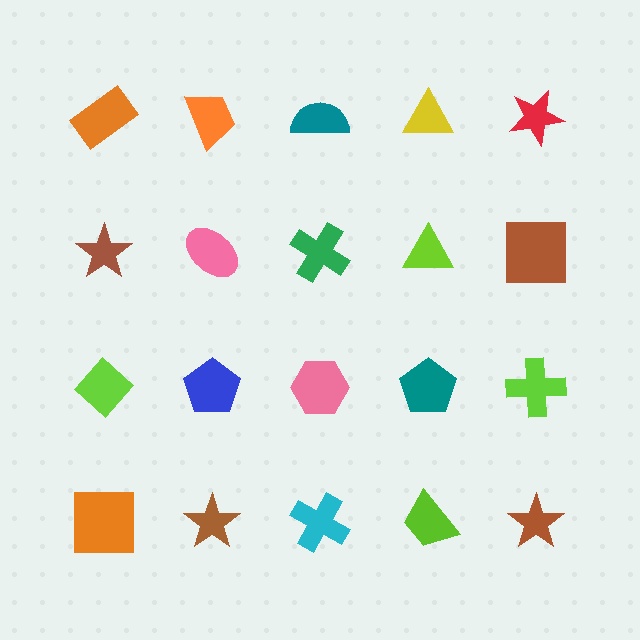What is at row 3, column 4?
A teal pentagon.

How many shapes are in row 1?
5 shapes.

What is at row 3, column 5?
A lime cross.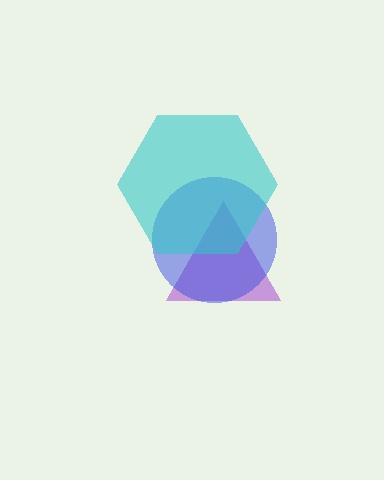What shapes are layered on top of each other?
The layered shapes are: a purple triangle, a blue circle, a cyan hexagon.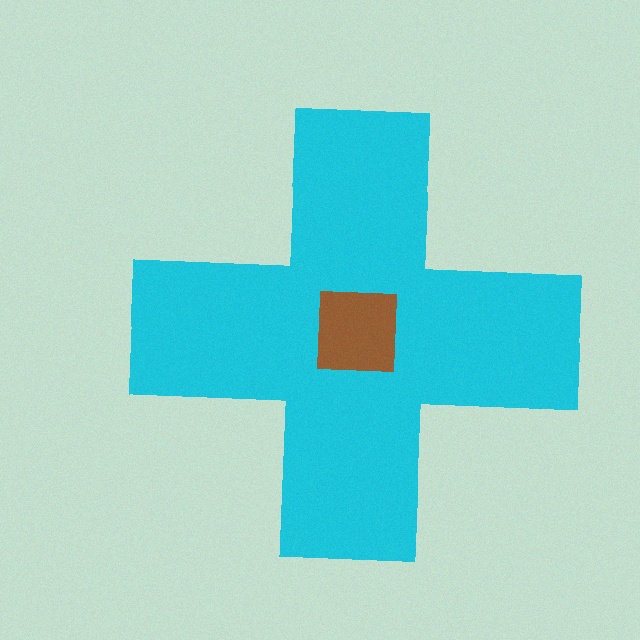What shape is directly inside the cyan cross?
The brown square.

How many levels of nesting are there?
2.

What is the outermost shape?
The cyan cross.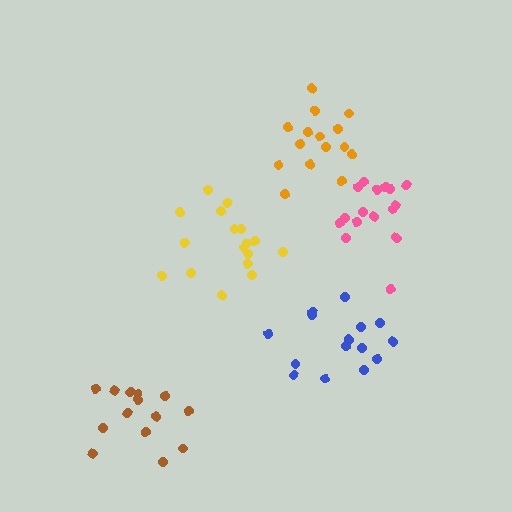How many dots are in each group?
Group 1: 17 dots, Group 2: 17 dots, Group 3: 14 dots, Group 4: 15 dots, Group 5: 15 dots (78 total).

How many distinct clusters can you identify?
There are 5 distinct clusters.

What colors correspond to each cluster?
The clusters are colored: yellow, pink, brown, blue, orange.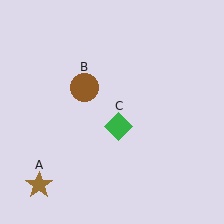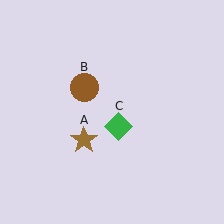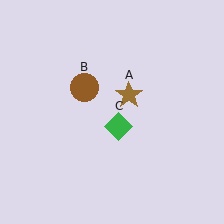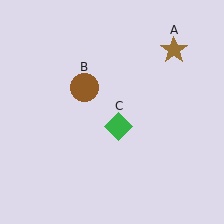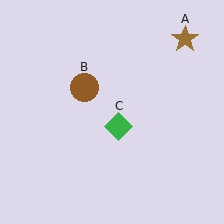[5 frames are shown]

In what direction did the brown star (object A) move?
The brown star (object A) moved up and to the right.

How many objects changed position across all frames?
1 object changed position: brown star (object A).